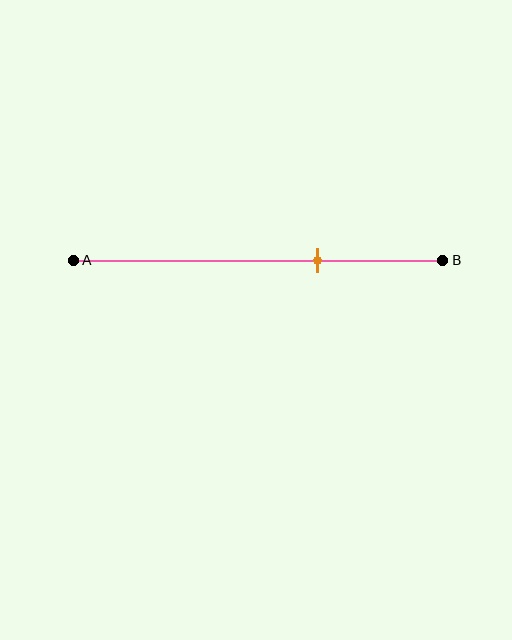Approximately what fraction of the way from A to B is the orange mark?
The orange mark is approximately 65% of the way from A to B.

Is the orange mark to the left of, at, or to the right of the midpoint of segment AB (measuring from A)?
The orange mark is to the right of the midpoint of segment AB.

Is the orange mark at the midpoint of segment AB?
No, the mark is at about 65% from A, not at the 50% midpoint.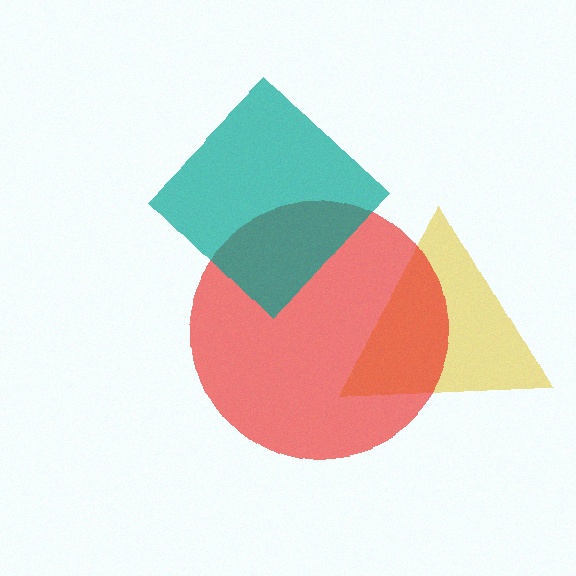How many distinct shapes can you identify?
There are 3 distinct shapes: a yellow triangle, a red circle, a teal diamond.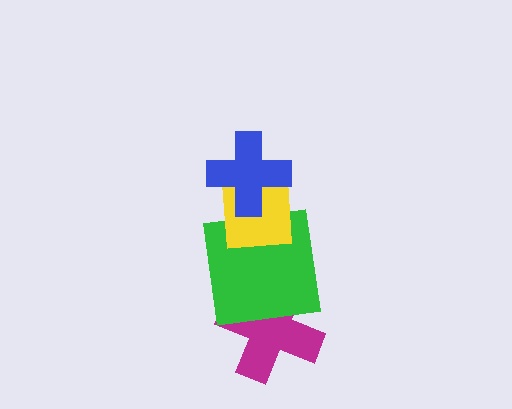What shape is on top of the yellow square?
The blue cross is on top of the yellow square.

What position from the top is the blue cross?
The blue cross is 1st from the top.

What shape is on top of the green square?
The yellow square is on top of the green square.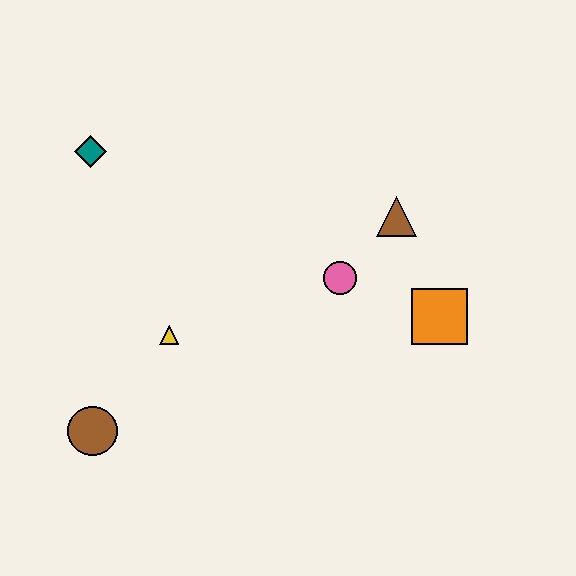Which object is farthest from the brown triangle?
The brown circle is farthest from the brown triangle.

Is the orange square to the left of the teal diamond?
No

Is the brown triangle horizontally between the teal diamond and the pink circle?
No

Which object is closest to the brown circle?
The yellow triangle is closest to the brown circle.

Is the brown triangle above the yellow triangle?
Yes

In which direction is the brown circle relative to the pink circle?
The brown circle is to the left of the pink circle.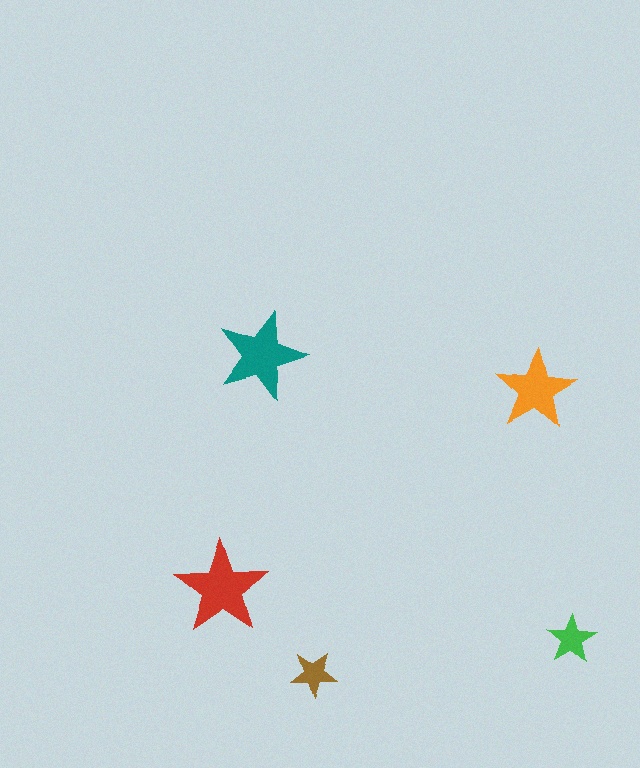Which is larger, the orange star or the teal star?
The teal one.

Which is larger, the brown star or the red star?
The red one.